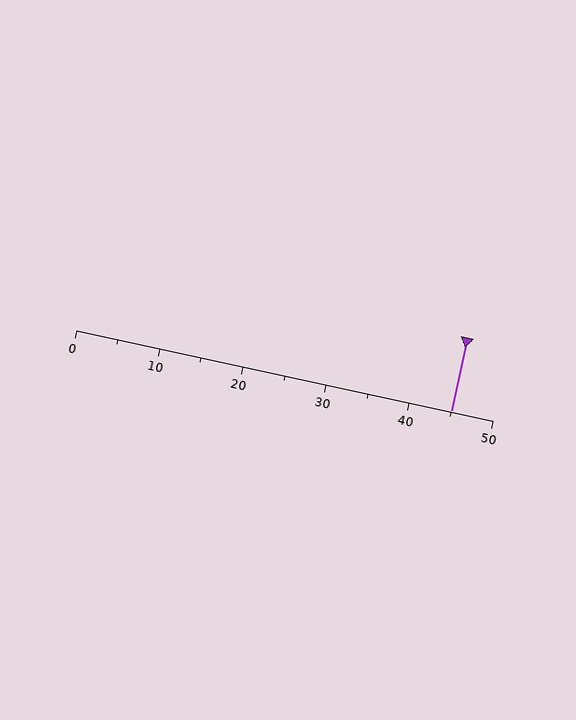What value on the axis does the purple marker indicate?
The marker indicates approximately 45.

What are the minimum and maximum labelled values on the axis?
The axis runs from 0 to 50.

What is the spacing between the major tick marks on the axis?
The major ticks are spaced 10 apart.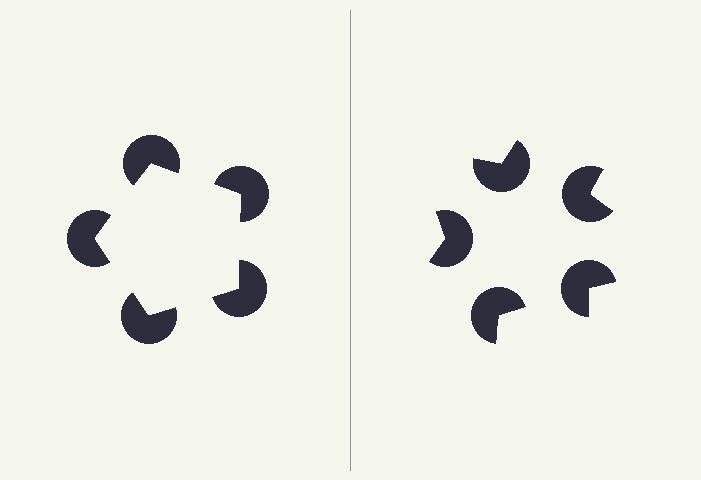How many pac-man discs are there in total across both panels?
10 — 5 on each side.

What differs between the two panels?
The pac-man discs are positioned identically on both sides; only the wedge orientations differ. On the left they align to a pentagon; on the right they are misaligned.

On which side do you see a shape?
An illusory pentagon appears on the left side. On the right side the wedge cuts are rotated, so no coherent shape forms.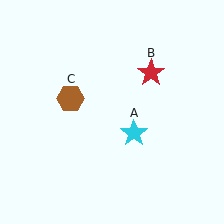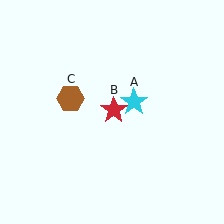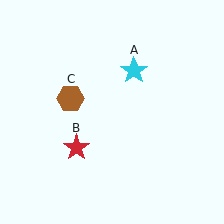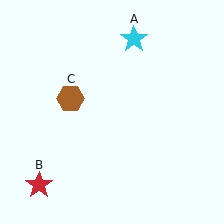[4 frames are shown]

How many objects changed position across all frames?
2 objects changed position: cyan star (object A), red star (object B).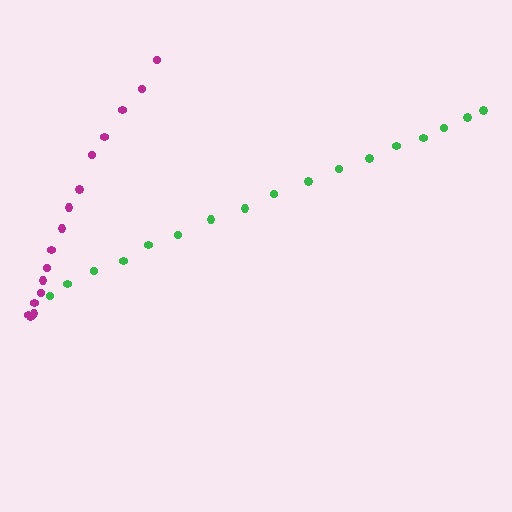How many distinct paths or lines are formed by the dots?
There are 2 distinct paths.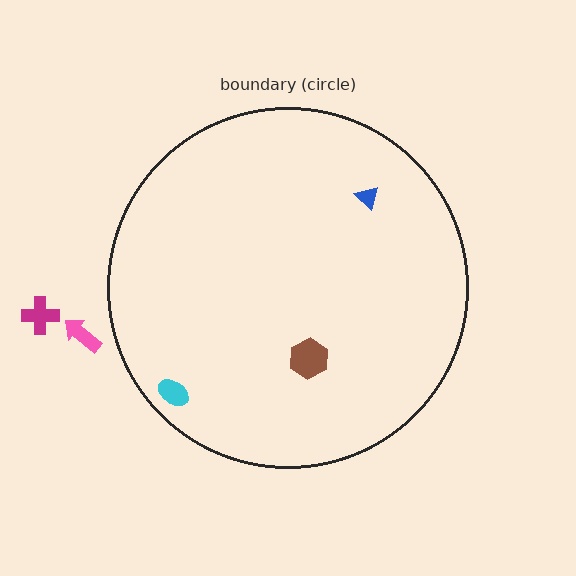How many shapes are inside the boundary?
3 inside, 2 outside.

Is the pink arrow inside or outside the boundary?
Outside.